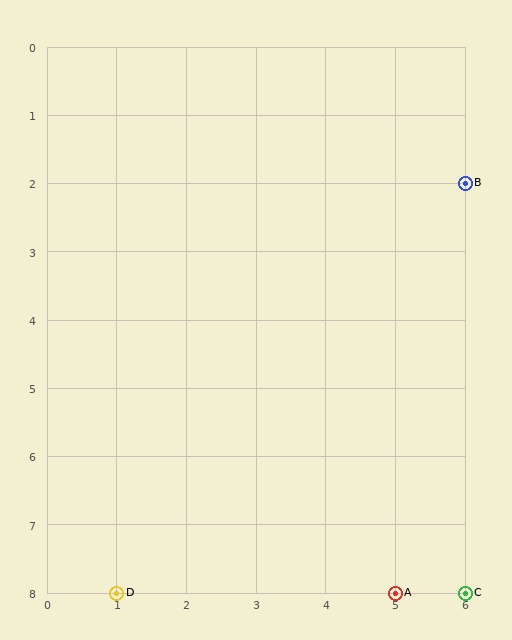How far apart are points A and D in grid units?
Points A and D are 4 columns apart.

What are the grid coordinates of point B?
Point B is at grid coordinates (6, 2).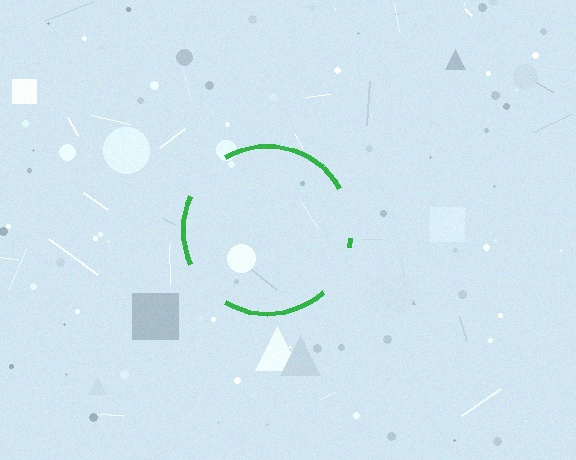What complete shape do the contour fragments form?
The contour fragments form a circle.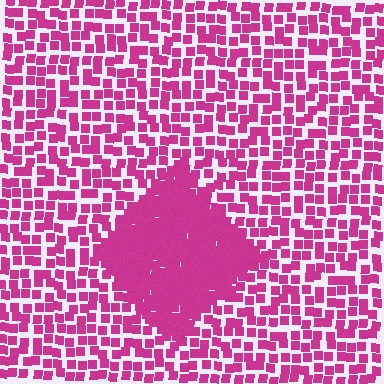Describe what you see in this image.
The image contains small magenta elements arranged at two different densities. A diamond-shaped region is visible where the elements are more densely packed than the surrounding area.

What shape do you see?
I see a diamond.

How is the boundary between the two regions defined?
The boundary is defined by a change in element density (approximately 2.4x ratio). All elements are the same color, size, and shape.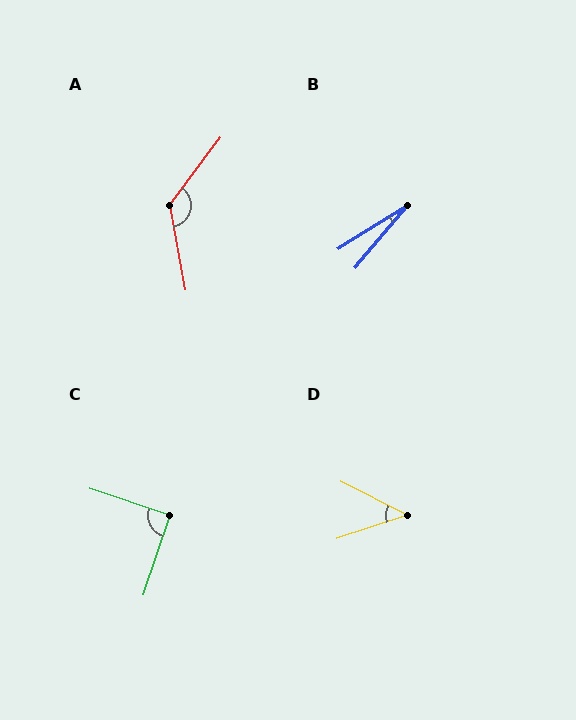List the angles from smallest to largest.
B (18°), D (45°), C (89°), A (132°).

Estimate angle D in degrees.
Approximately 45 degrees.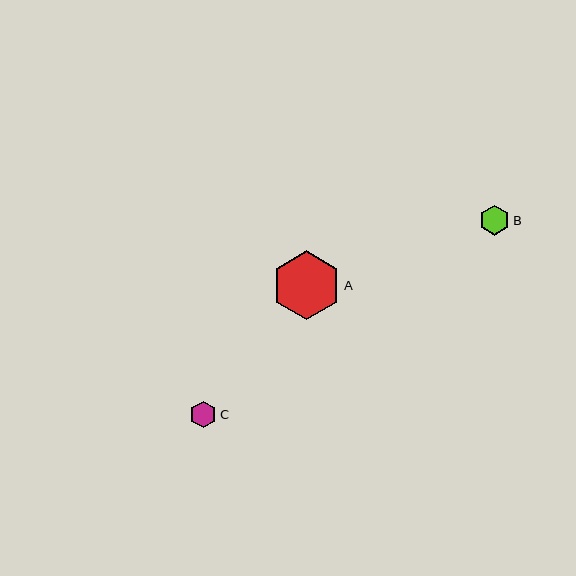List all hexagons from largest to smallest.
From largest to smallest: A, B, C.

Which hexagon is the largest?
Hexagon A is the largest with a size of approximately 69 pixels.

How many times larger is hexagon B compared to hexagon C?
Hexagon B is approximately 1.1 times the size of hexagon C.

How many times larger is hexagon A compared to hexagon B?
Hexagon A is approximately 2.3 times the size of hexagon B.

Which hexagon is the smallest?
Hexagon C is the smallest with a size of approximately 27 pixels.